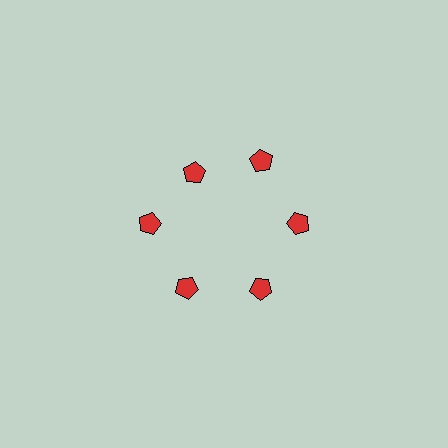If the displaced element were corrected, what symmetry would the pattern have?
It would have 6-fold rotational symmetry — the pattern would map onto itself every 60 degrees.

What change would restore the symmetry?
The symmetry would be restored by moving it outward, back onto the ring so that all 6 pentagons sit at equal angles and equal distance from the center.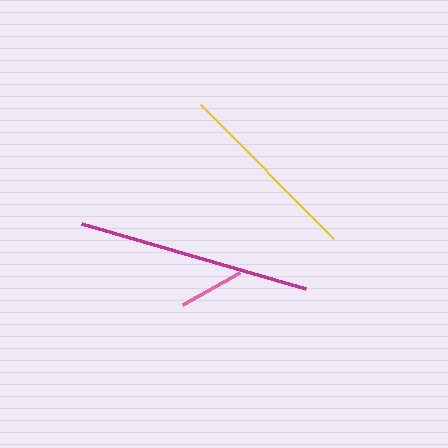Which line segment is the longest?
The magenta line is the longest at approximately 233 pixels.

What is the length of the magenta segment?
The magenta segment is approximately 233 pixels long.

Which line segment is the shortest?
The pink line is the shortest at approximately 66 pixels.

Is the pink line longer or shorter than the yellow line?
The yellow line is longer than the pink line.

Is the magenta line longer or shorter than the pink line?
The magenta line is longer than the pink line.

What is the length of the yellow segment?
The yellow segment is approximately 189 pixels long.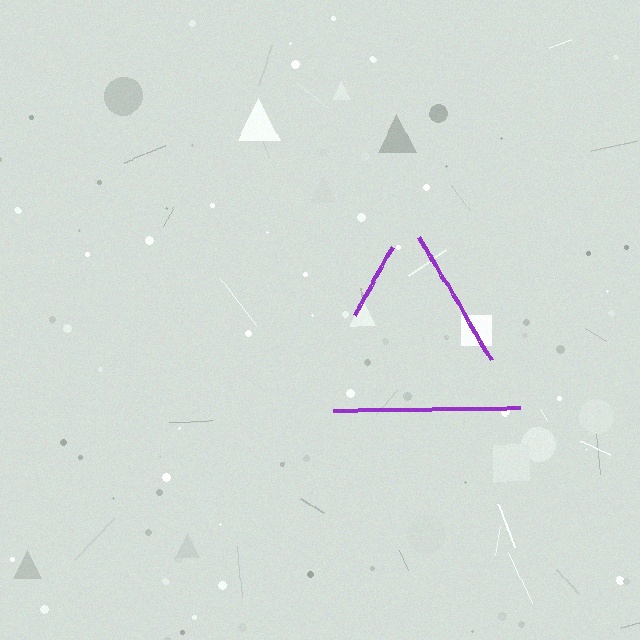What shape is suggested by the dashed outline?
The dashed outline suggests a triangle.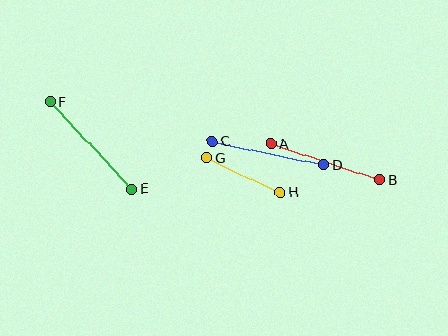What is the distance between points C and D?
The distance is approximately 114 pixels.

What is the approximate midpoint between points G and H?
The midpoint is at approximately (244, 175) pixels.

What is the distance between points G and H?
The distance is approximately 81 pixels.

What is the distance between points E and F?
The distance is approximately 119 pixels.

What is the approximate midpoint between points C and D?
The midpoint is at approximately (268, 153) pixels.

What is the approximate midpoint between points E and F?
The midpoint is at approximately (91, 145) pixels.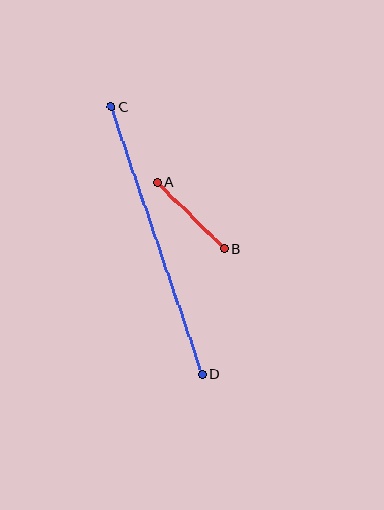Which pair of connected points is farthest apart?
Points C and D are farthest apart.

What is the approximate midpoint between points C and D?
The midpoint is at approximately (156, 241) pixels.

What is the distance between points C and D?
The distance is approximately 282 pixels.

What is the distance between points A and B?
The distance is approximately 95 pixels.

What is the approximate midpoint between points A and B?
The midpoint is at approximately (191, 216) pixels.